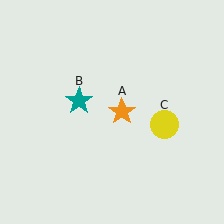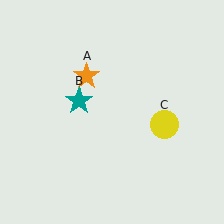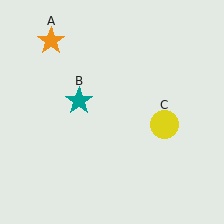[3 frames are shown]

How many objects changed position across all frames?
1 object changed position: orange star (object A).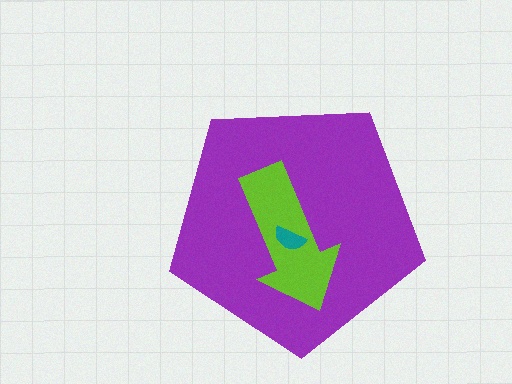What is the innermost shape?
The teal semicircle.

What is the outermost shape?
The purple pentagon.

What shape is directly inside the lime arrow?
The teal semicircle.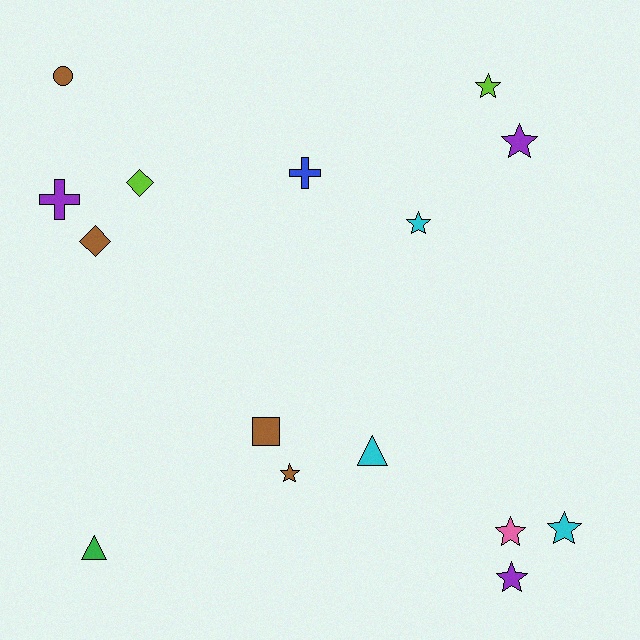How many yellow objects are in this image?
There are no yellow objects.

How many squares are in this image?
There is 1 square.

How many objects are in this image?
There are 15 objects.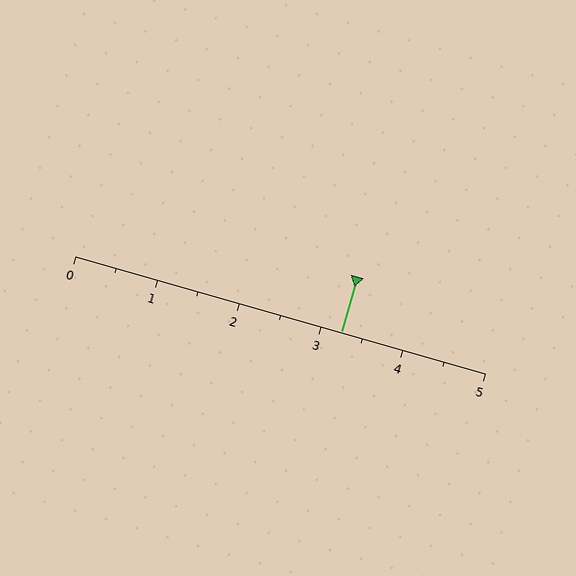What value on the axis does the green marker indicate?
The marker indicates approximately 3.2.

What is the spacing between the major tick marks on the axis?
The major ticks are spaced 1 apart.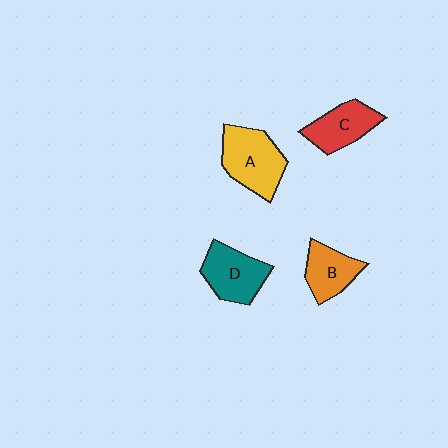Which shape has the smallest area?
Shape B (orange).